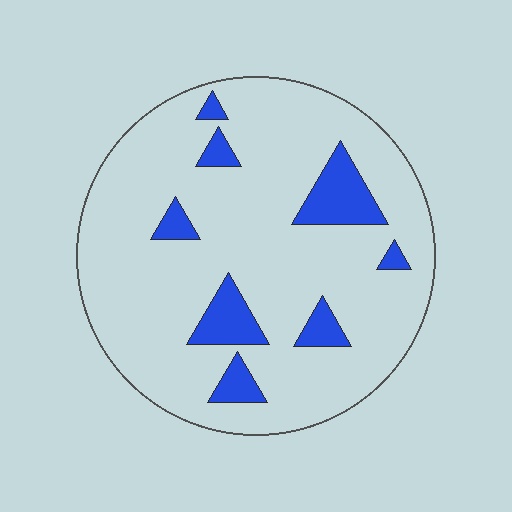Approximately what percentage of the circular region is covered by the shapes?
Approximately 15%.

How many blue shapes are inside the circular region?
8.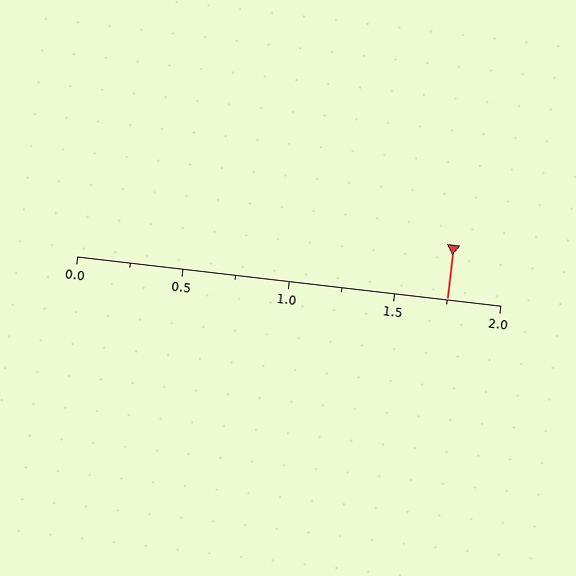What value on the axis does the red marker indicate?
The marker indicates approximately 1.75.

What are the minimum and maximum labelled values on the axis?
The axis runs from 0.0 to 2.0.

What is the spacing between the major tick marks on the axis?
The major ticks are spaced 0.5 apart.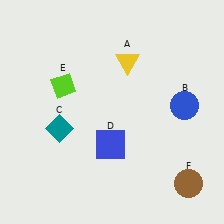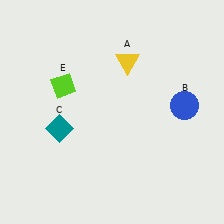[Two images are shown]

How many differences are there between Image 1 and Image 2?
There are 2 differences between the two images.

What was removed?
The brown circle (F), the blue square (D) were removed in Image 2.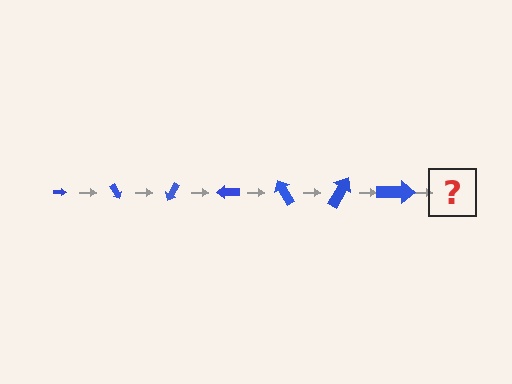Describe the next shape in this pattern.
It should be an arrow, larger than the previous one and rotated 420 degrees from the start.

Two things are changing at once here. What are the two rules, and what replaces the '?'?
The two rules are that the arrow grows larger each step and it rotates 60 degrees each step. The '?' should be an arrow, larger than the previous one and rotated 420 degrees from the start.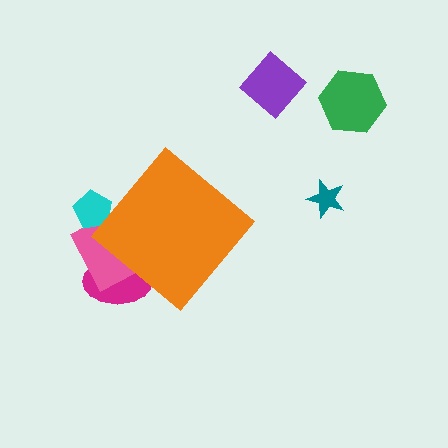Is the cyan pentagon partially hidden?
Yes, the cyan pentagon is partially hidden behind the orange diamond.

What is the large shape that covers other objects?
An orange diamond.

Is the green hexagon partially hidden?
No, the green hexagon is fully visible.